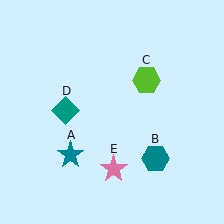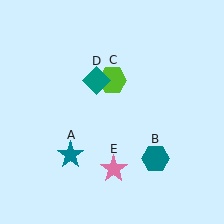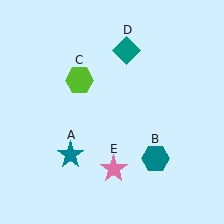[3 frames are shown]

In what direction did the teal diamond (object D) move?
The teal diamond (object D) moved up and to the right.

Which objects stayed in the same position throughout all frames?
Teal star (object A) and teal hexagon (object B) and pink star (object E) remained stationary.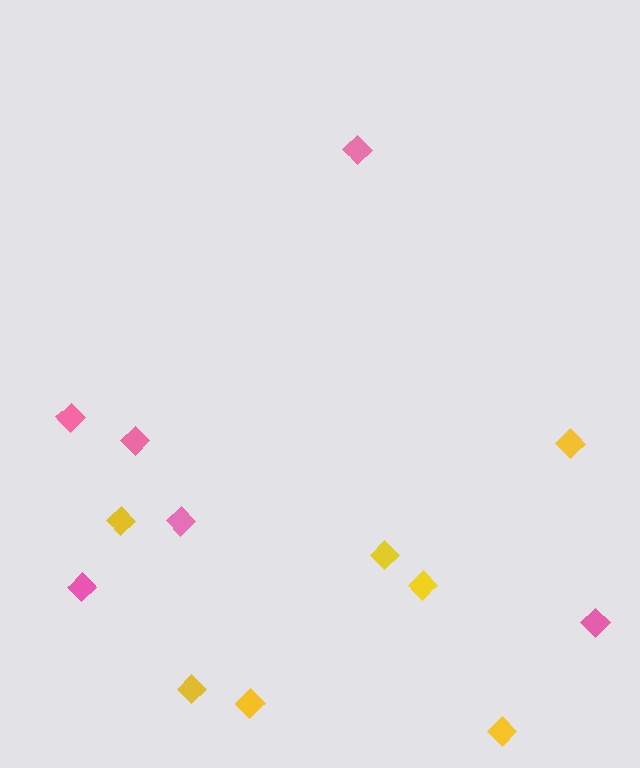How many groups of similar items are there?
There are 2 groups: one group of yellow diamonds (7) and one group of pink diamonds (6).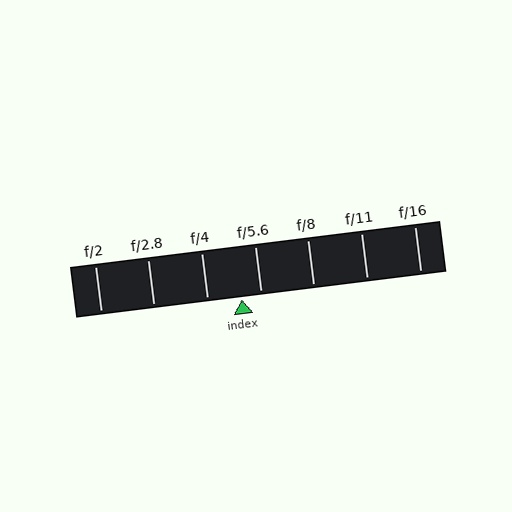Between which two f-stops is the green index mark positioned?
The index mark is between f/4 and f/5.6.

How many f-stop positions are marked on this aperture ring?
There are 7 f-stop positions marked.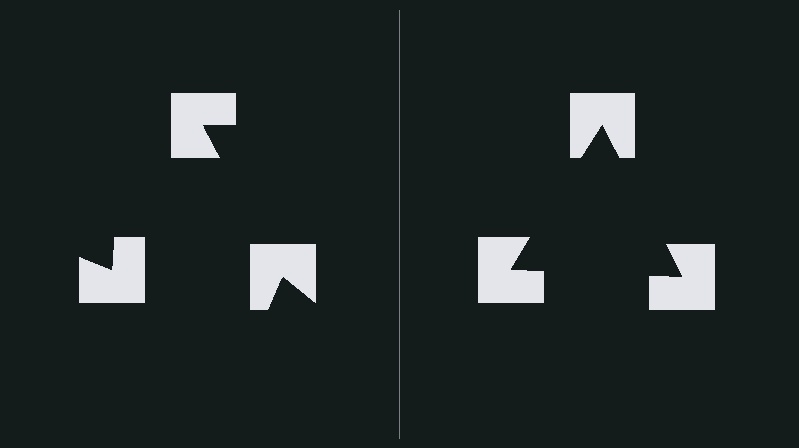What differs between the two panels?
The notched squares are positioned identically on both sides; only the wedge orientations differ. On the right they align to a triangle; on the left they are misaligned.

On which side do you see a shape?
An illusory triangle appears on the right side. On the left side the wedge cuts are rotated, so no coherent shape forms.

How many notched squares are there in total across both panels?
6 — 3 on each side.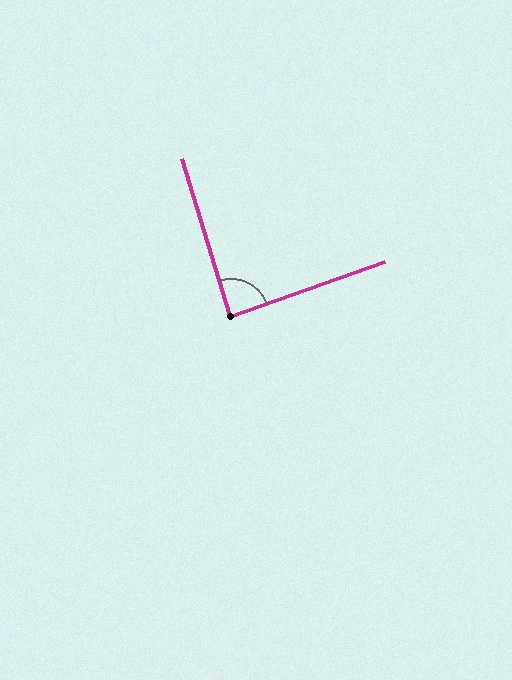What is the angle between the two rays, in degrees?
Approximately 88 degrees.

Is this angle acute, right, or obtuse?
It is approximately a right angle.